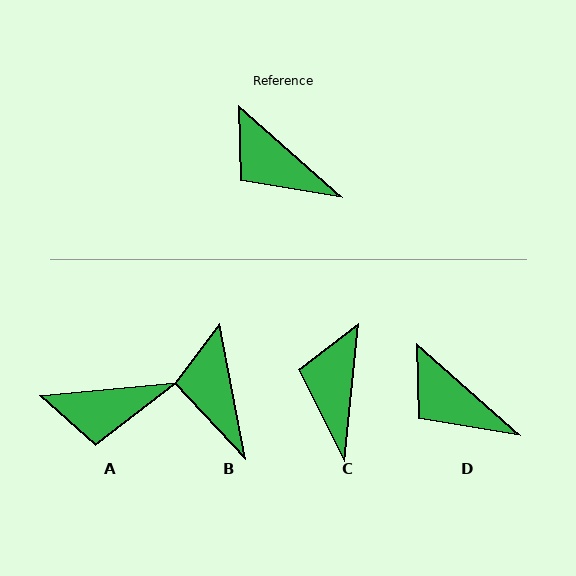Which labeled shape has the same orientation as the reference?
D.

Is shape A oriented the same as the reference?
No, it is off by about 47 degrees.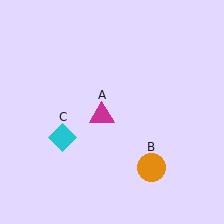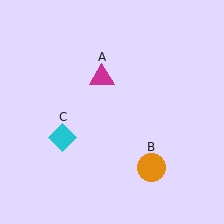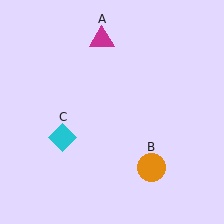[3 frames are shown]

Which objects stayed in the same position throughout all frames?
Orange circle (object B) and cyan diamond (object C) remained stationary.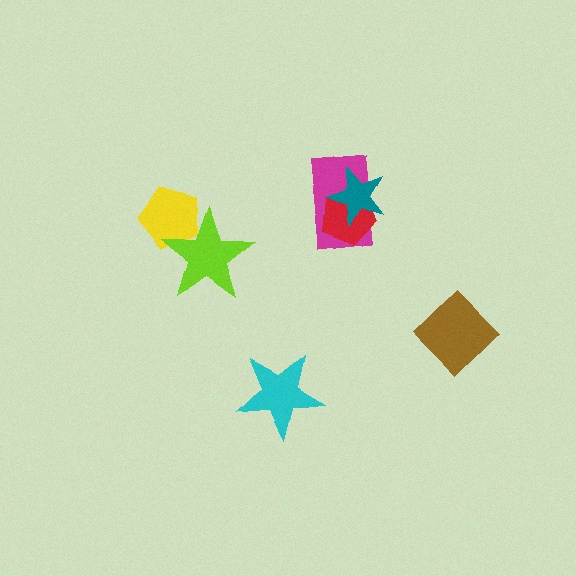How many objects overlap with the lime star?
1 object overlaps with the lime star.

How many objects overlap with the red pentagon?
2 objects overlap with the red pentagon.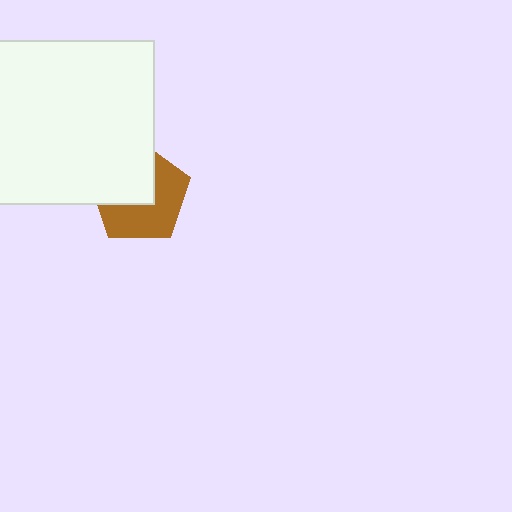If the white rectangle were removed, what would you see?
You would see the complete brown pentagon.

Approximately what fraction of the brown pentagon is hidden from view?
Roughly 47% of the brown pentagon is hidden behind the white rectangle.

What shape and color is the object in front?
The object in front is a white rectangle.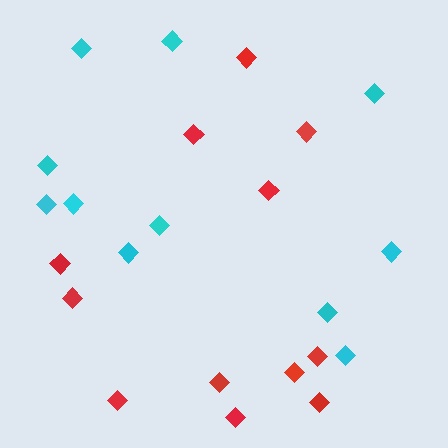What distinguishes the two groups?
There are 2 groups: one group of cyan diamonds (11) and one group of red diamonds (12).